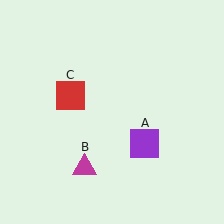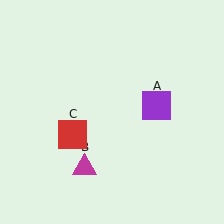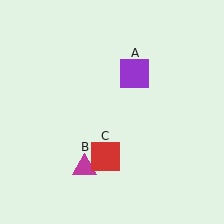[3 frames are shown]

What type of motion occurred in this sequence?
The purple square (object A), red square (object C) rotated counterclockwise around the center of the scene.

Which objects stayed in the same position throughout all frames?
Magenta triangle (object B) remained stationary.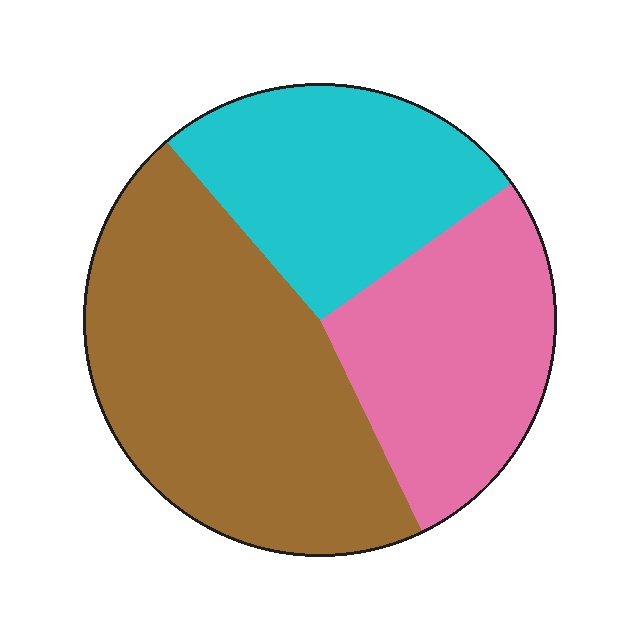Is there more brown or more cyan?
Brown.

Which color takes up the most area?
Brown, at roughly 45%.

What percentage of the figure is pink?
Pink takes up about one quarter (1/4) of the figure.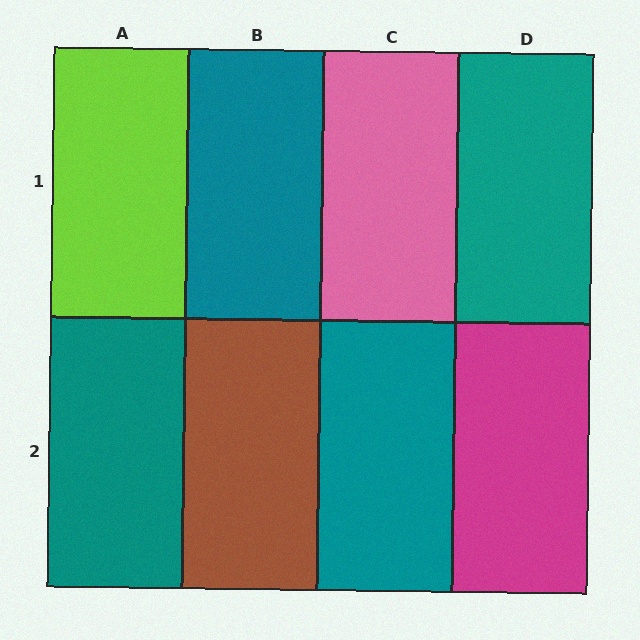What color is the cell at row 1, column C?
Pink.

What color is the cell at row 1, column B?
Teal.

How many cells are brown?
1 cell is brown.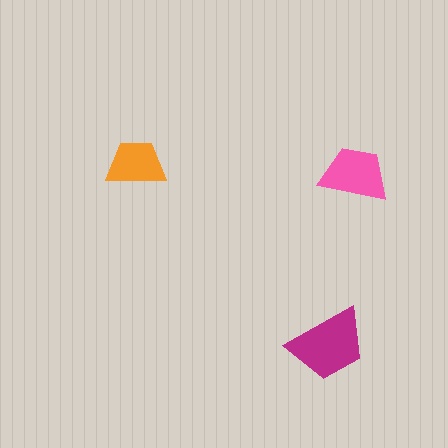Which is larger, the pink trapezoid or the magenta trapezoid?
The magenta one.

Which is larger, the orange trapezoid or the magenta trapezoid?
The magenta one.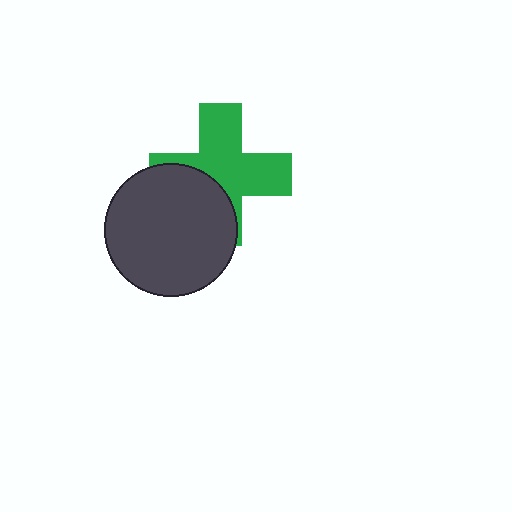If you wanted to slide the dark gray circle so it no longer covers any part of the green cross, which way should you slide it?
Slide it toward the lower-left — that is the most direct way to separate the two shapes.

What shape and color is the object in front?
The object in front is a dark gray circle.